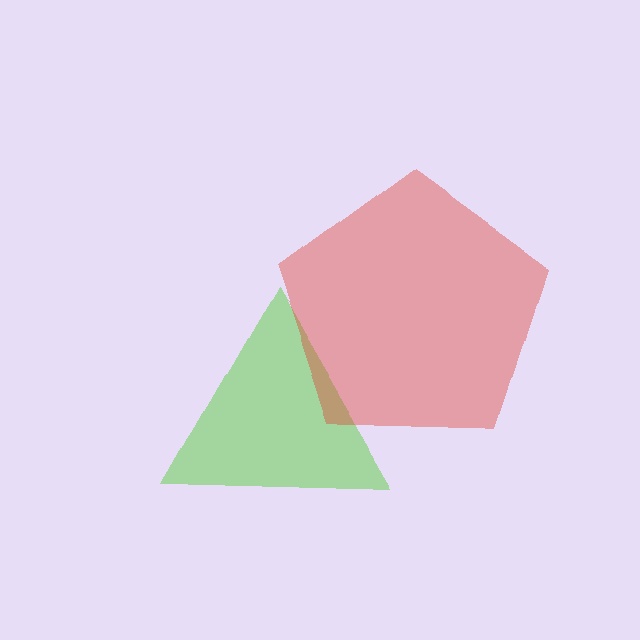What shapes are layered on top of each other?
The layered shapes are: a lime triangle, a red pentagon.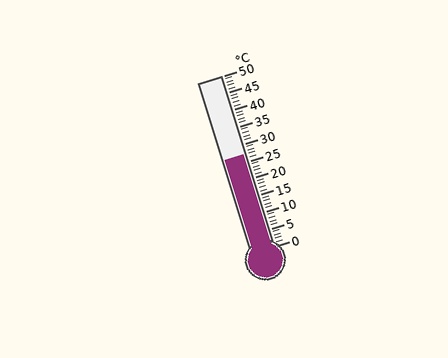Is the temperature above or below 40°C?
The temperature is below 40°C.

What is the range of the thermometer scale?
The thermometer scale ranges from 0°C to 50°C.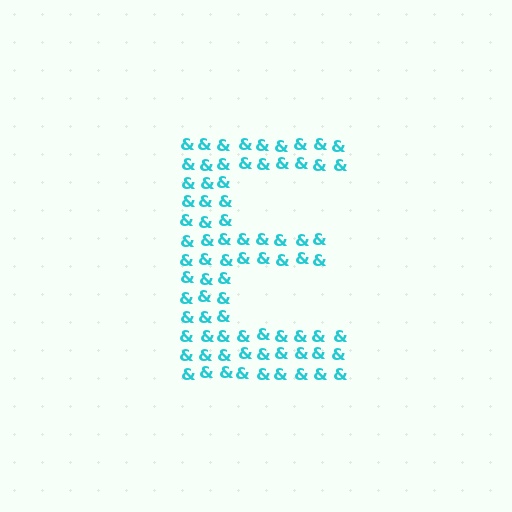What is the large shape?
The large shape is the letter E.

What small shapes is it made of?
It is made of small ampersands.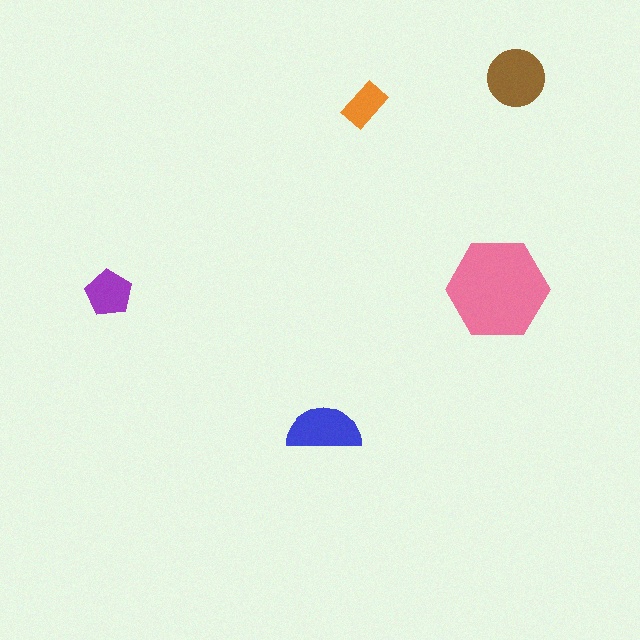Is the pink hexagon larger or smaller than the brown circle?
Larger.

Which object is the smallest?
The orange rectangle.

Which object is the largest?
The pink hexagon.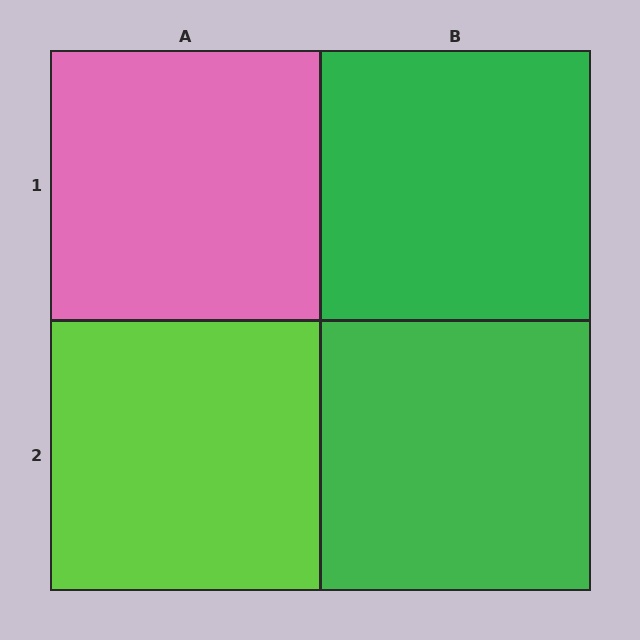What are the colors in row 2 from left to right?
Lime, green.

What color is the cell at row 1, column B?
Green.